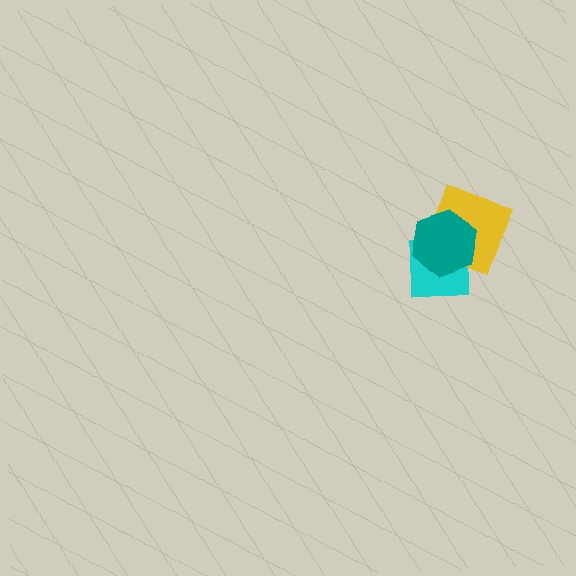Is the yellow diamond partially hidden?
Yes, it is partially covered by another shape.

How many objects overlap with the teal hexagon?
2 objects overlap with the teal hexagon.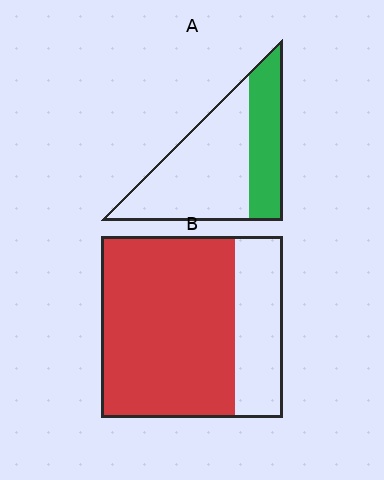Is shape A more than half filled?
No.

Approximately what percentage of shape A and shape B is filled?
A is approximately 35% and B is approximately 75%.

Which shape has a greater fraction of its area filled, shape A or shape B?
Shape B.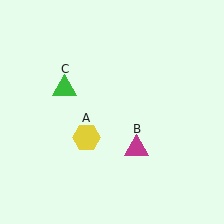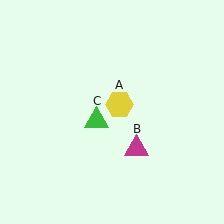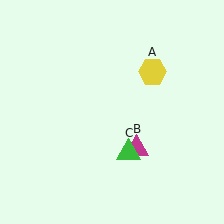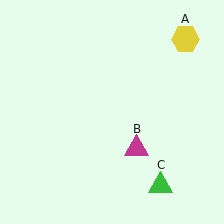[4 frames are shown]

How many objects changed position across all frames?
2 objects changed position: yellow hexagon (object A), green triangle (object C).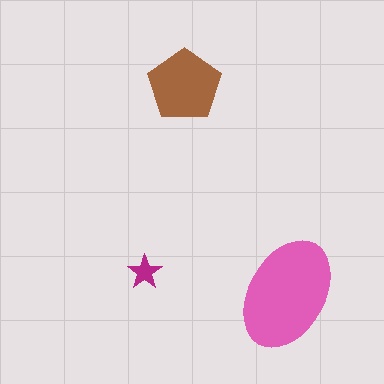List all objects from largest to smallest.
The pink ellipse, the brown pentagon, the magenta star.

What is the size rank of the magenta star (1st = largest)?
3rd.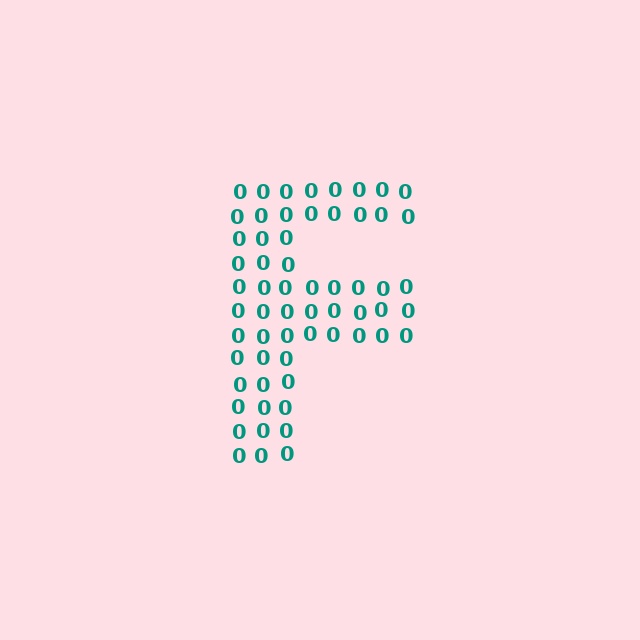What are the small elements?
The small elements are digit 0's.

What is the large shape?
The large shape is the letter F.